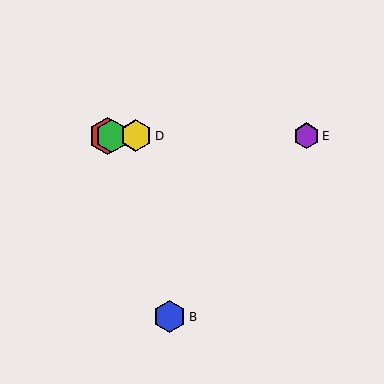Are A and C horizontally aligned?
Yes, both are at y≈136.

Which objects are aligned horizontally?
Objects A, C, D, E are aligned horizontally.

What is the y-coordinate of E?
Object E is at y≈136.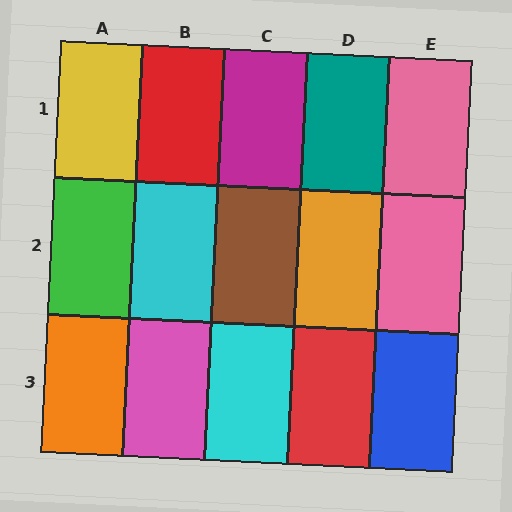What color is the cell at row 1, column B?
Red.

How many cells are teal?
1 cell is teal.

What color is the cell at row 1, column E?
Pink.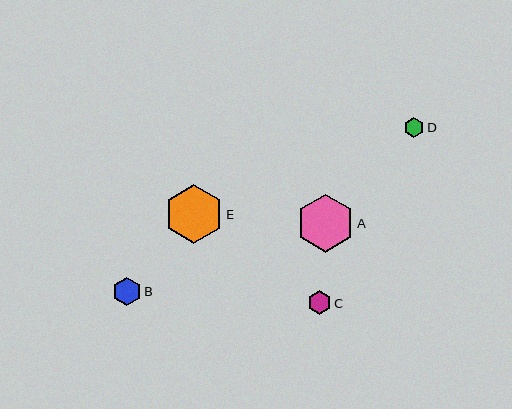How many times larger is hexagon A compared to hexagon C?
Hexagon A is approximately 2.5 times the size of hexagon C.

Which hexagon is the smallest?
Hexagon D is the smallest with a size of approximately 20 pixels.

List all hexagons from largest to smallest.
From largest to smallest: E, A, B, C, D.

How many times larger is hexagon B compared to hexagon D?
Hexagon B is approximately 1.4 times the size of hexagon D.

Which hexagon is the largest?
Hexagon E is the largest with a size of approximately 58 pixels.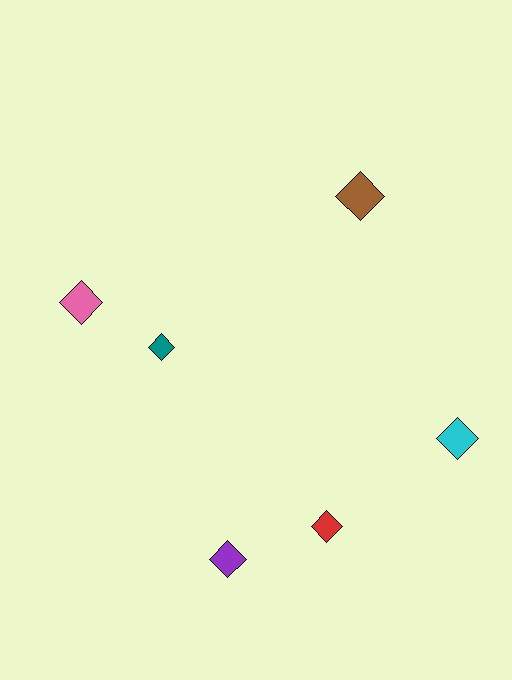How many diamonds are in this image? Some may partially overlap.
There are 6 diamonds.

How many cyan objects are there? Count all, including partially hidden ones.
There is 1 cyan object.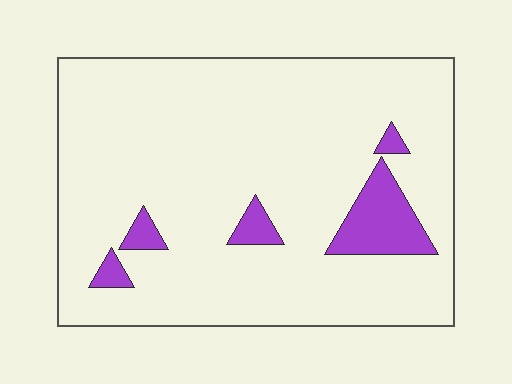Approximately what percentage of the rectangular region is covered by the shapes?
Approximately 10%.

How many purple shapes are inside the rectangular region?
5.